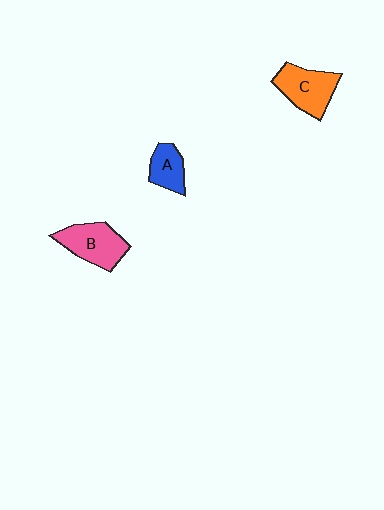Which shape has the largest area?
Shape B (pink).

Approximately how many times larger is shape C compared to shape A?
Approximately 1.6 times.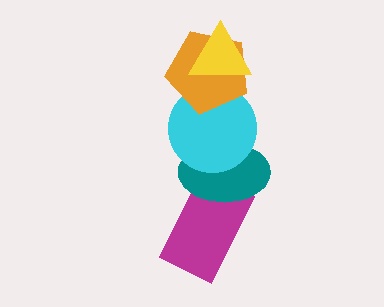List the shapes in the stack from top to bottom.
From top to bottom: the yellow triangle, the orange pentagon, the cyan circle, the teal ellipse, the magenta rectangle.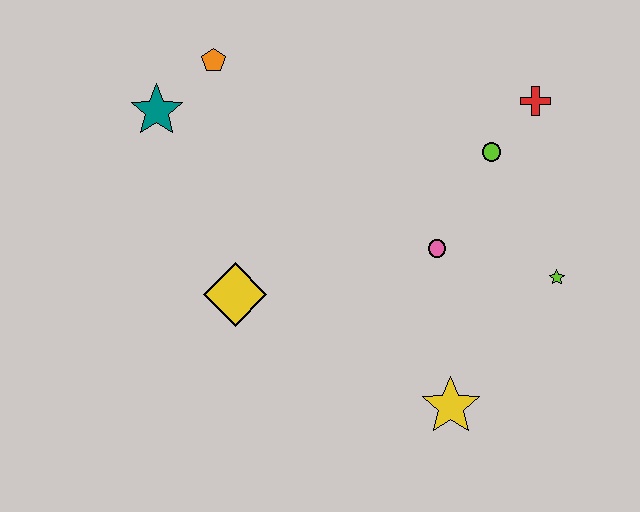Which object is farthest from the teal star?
The lime star is farthest from the teal star.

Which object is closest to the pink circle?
The lime circle is closest to the pink circle.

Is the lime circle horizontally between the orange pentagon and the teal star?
No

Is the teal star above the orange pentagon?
No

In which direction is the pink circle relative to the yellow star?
The pink circle is above the yellow star.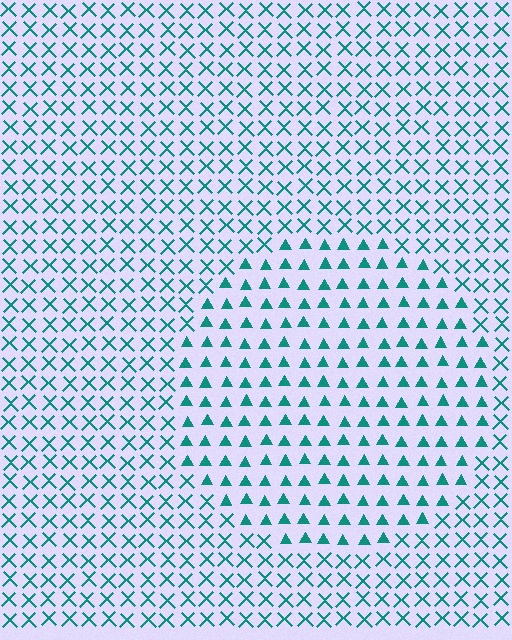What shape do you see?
I see a circle.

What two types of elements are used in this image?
The image uses triangles inside the circle region and X marks outside it.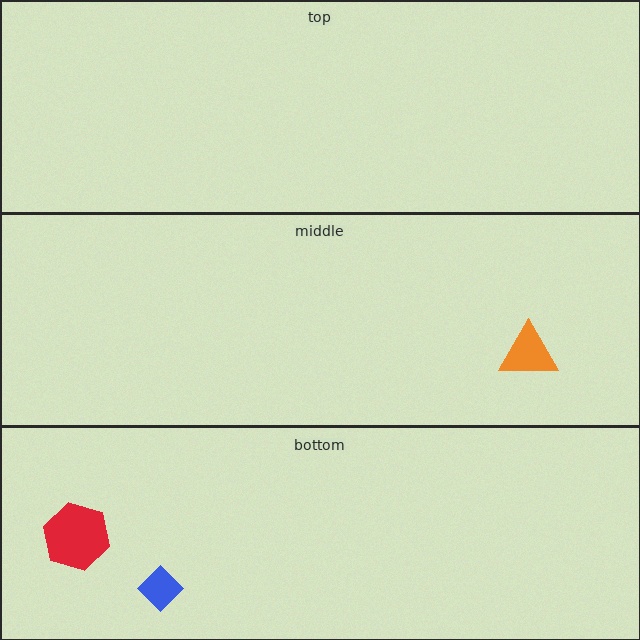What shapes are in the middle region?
The orange triangle.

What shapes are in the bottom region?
The red hexagon, the blue diamond.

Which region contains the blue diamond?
The bottom region.